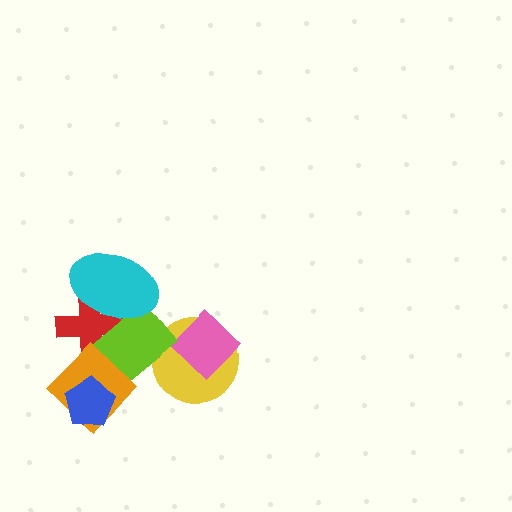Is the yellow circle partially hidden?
Yes, it is partially covered by another shape.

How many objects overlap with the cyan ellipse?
2 objects overlap with the cyan ellipse.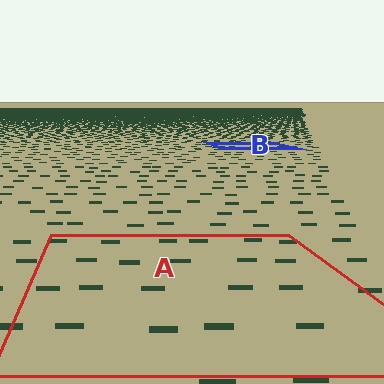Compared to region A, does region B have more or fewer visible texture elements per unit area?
Region B has more texture elements per unit area — they are packed more densely because it is farther away.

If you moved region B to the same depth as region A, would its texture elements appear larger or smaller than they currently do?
They would appear larger. At a closer depth, the same texture elements are projected at a bigger on-screen size.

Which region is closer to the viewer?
Region A is closer. The texture elements there are larger and more spread out.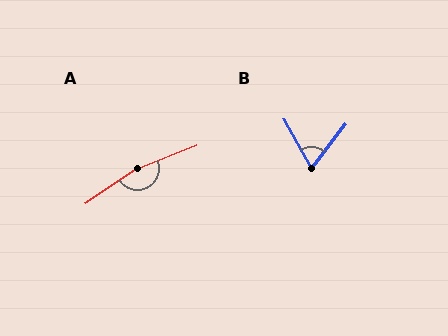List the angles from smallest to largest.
B (67°), A (167°).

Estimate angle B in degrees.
Approximately 67 degrees.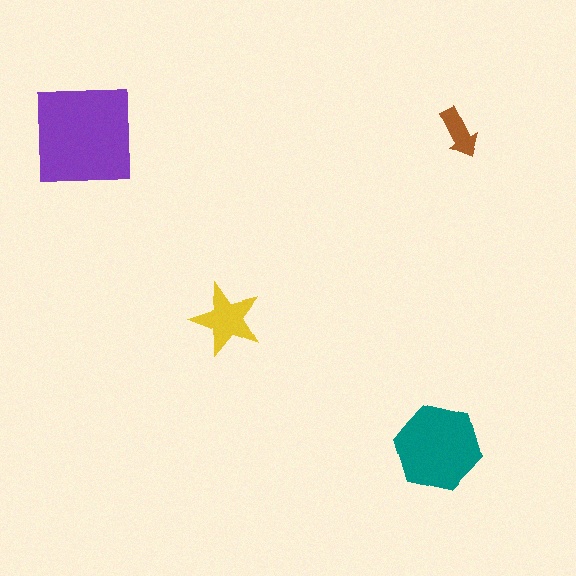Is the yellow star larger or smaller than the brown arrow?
Larger.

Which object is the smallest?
The brown arrow.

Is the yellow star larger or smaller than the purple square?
Smaller.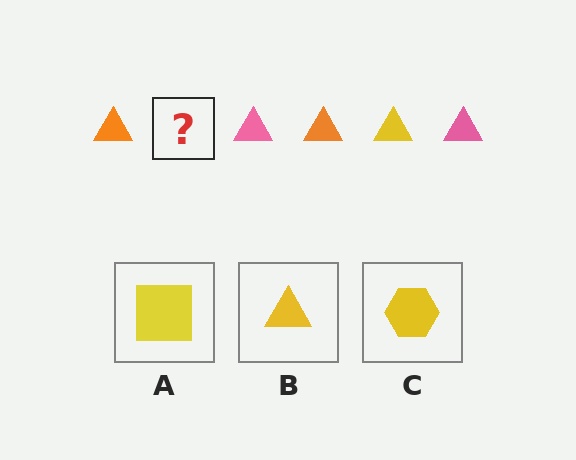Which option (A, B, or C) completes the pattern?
B.